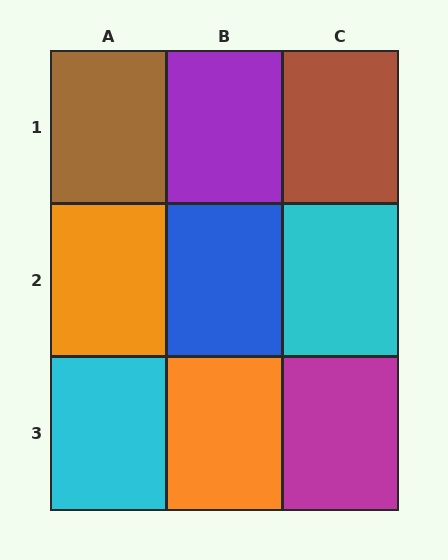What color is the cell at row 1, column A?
Brown.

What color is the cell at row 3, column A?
Cyan.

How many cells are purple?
1 cell is purple.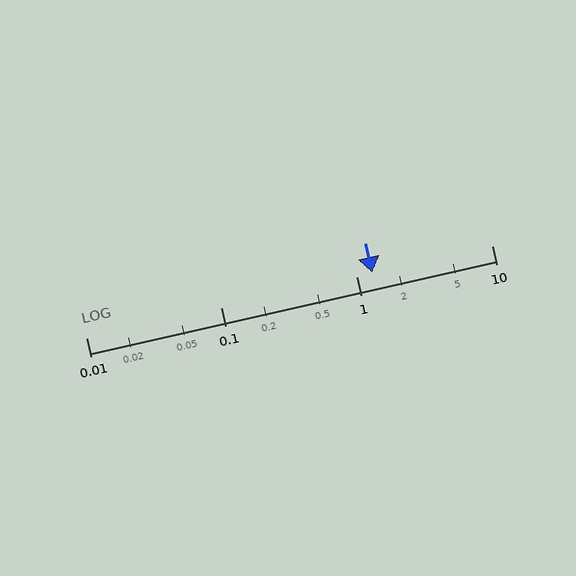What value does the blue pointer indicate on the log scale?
The pointer indicates approximately 1.3.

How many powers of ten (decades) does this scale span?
The scale spans 3 decades, from 0.01 to 10.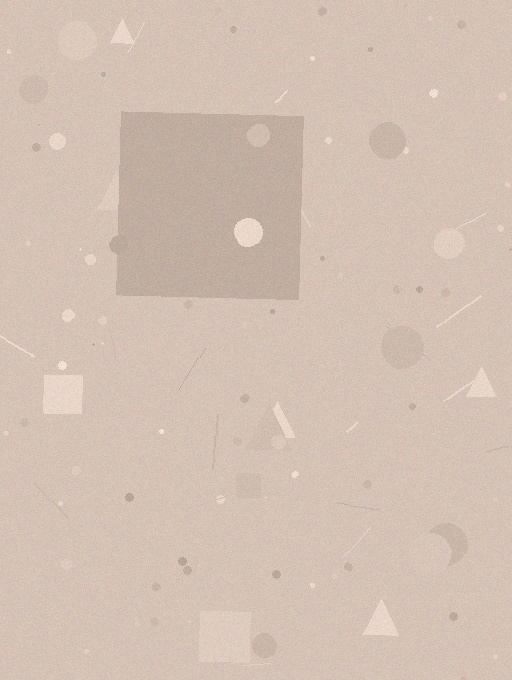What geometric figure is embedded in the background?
A square is embedded in the background.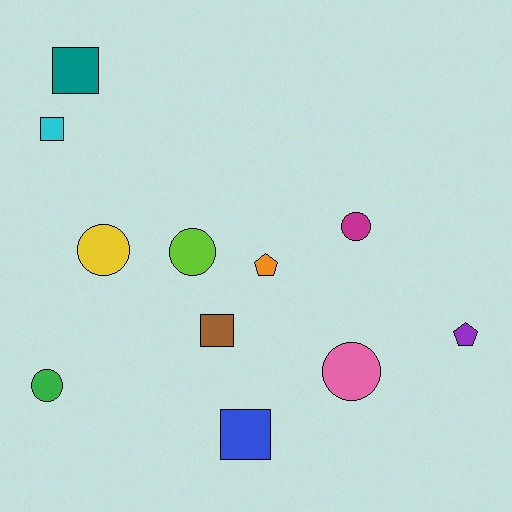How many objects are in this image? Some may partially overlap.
There are 11 objects.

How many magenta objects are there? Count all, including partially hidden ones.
There is 1 magenta object.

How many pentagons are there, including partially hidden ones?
There are 2 pentagons.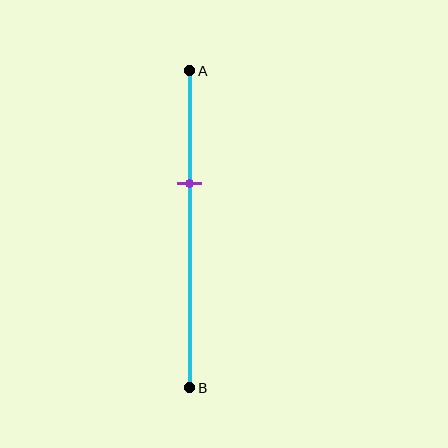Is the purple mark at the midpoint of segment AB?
No, the mark is at about 35% from A, not at the 50% midpoint.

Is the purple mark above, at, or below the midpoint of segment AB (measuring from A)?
The purple mark is above the midpoint of segment AB.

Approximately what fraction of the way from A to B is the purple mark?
The purple mark is approximately 35% of the way from A to B.